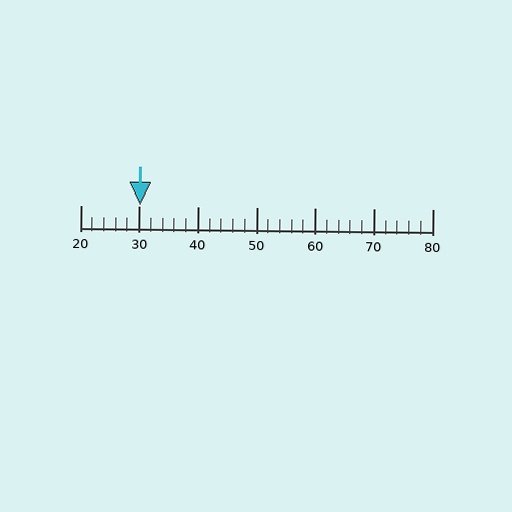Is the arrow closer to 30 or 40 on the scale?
The arrow is closer to 30.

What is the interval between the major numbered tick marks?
The major tick marks are spaced 10 units apart.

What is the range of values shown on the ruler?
The ruler shows values from 20 to 80.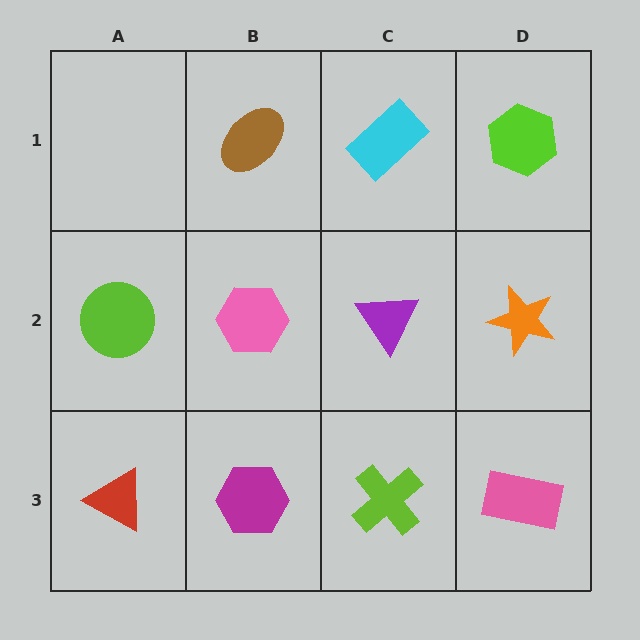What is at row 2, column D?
An orange star.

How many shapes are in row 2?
4 shapes.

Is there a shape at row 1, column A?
No, that cell is empty.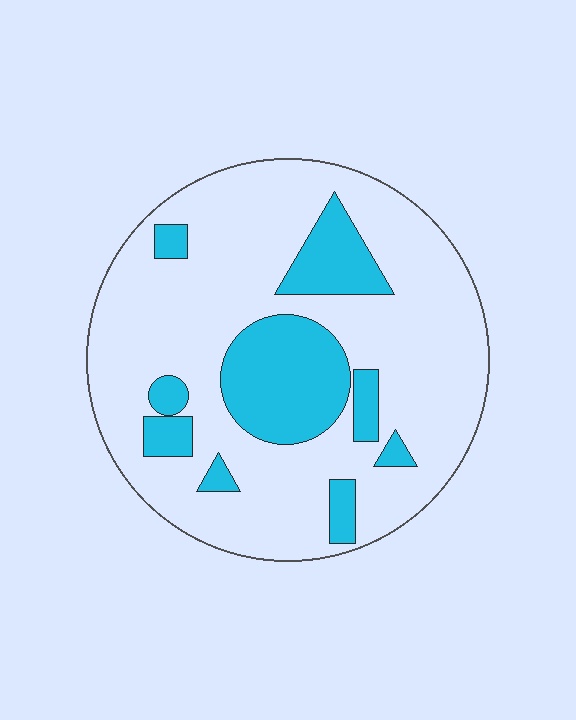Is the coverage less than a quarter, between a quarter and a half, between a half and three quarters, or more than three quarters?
Less than a quarter.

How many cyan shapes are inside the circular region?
9.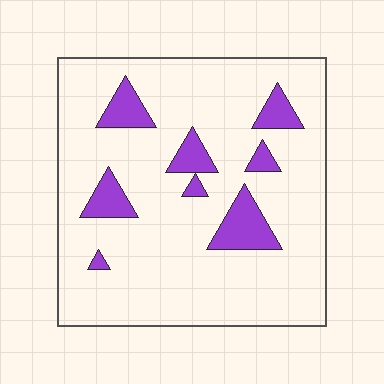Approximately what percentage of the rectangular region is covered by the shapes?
Approximately 15%.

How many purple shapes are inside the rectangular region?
8.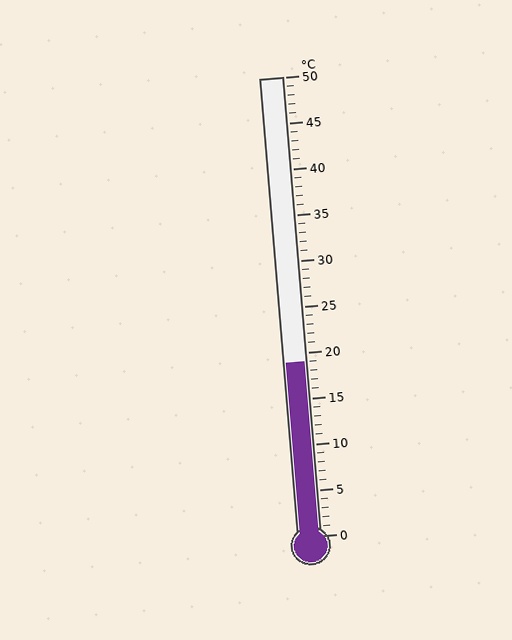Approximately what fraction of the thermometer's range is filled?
The thermometer is filled to approximately 40% of its range.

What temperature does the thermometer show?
The thermometer shows approximately 19°C.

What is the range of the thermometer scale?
The thermometer scale ranges from 0°C to 50°C.